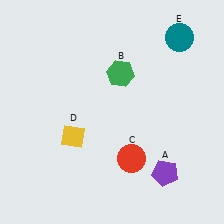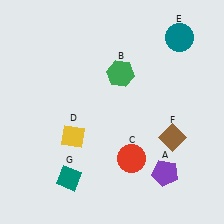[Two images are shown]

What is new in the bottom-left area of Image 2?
A teal diamond (G) was added in the bottom-left area of Image 2.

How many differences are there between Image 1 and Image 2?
There are 2 differences between the two images.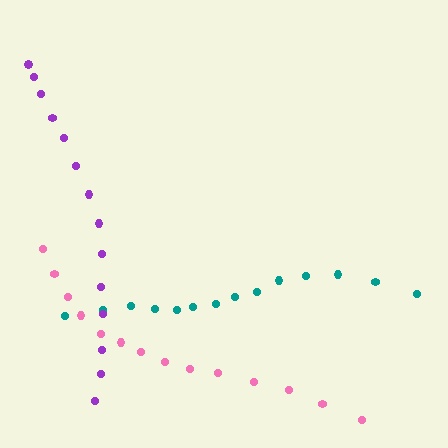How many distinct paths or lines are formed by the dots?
There are 3 distinct paths.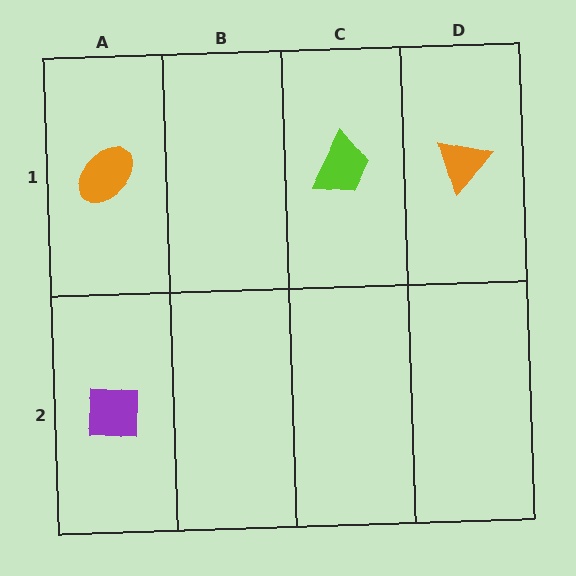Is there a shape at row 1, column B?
No, that cell is empty.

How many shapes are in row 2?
1 shape.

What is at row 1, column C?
A lime trapezoid.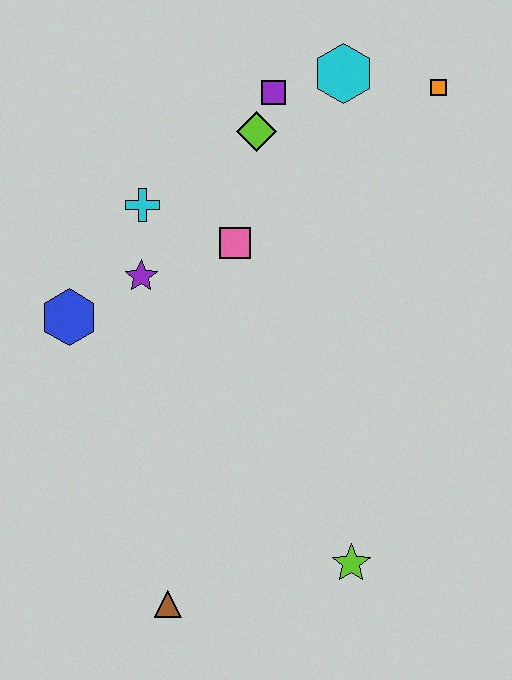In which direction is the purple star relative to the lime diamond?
The purple star is below the lime diamond.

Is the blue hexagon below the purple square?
Yes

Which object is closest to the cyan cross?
The purple star is closest to the cyan cross.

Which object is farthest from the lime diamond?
The brown triangle is farthest from the lime diamond.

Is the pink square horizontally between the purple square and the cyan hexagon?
No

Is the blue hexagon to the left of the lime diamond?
Yes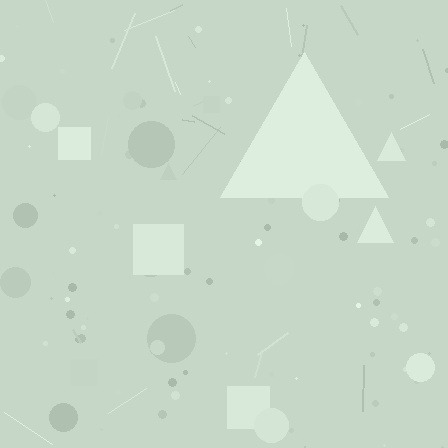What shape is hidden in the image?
A triangle is hidden in the image.